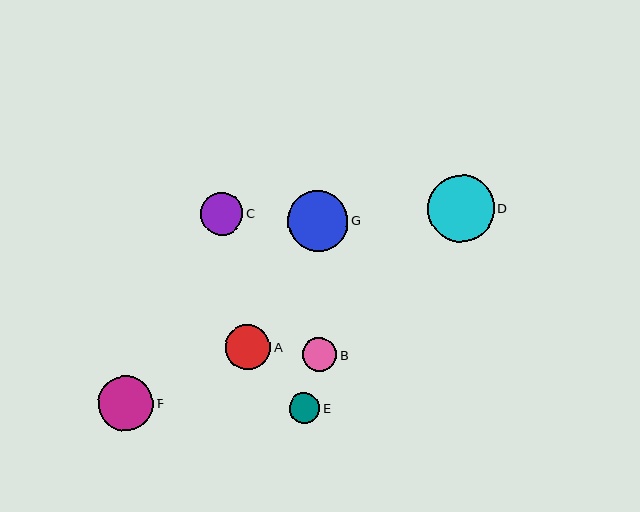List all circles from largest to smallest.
From largest to smallest: D, G, F, A, C, B, E.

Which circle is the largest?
Circle D is the largest with a size of approximately 67 pixels.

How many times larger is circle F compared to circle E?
Circle F is approximately 1.8 times the size of circle E.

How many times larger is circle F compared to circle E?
Circle F is approximately 1.8 times the size of circle E.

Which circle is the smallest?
Circle E is the smallest with a size of approximately 31 pixels.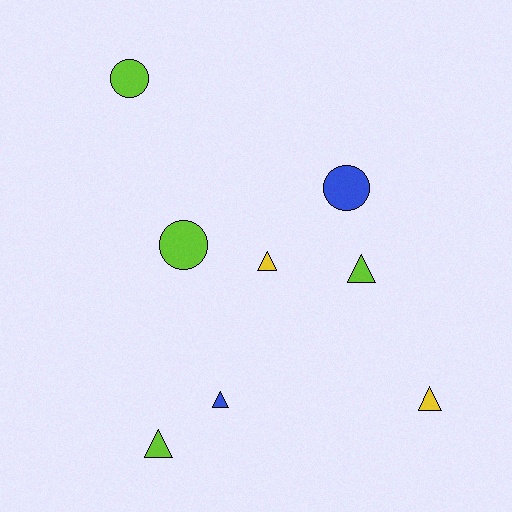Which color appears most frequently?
Lime, with 4 objects.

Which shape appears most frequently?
Triangle, with 5 objects.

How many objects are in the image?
There are 8 objects.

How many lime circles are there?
There are 2 lime circles.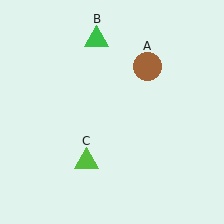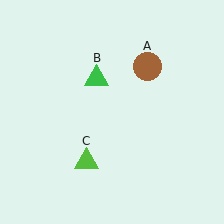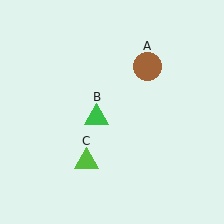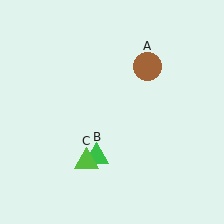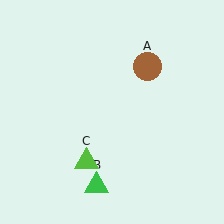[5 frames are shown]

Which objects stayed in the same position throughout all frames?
Brown circle (object A) and lime triangle (object C) remained stationary.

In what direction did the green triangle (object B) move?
The green triangle (object B) moved down.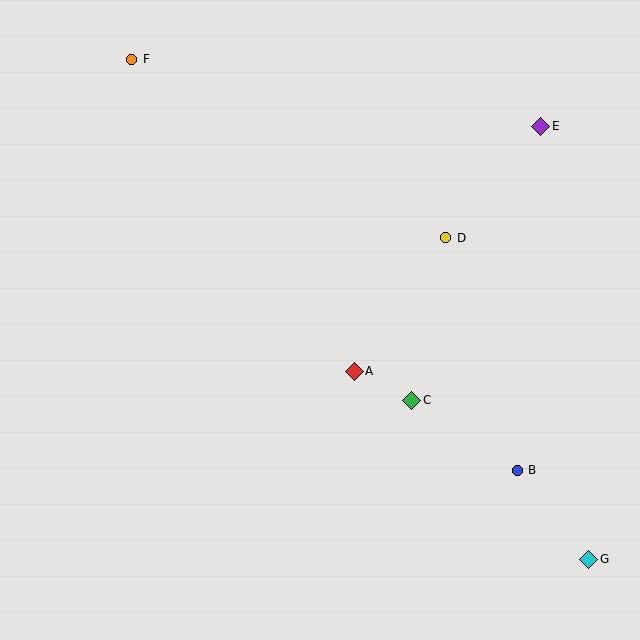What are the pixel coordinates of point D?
Point D is at (446, 238).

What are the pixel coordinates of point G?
Point G is at (589, 559).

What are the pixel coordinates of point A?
Point A is at (354, 371).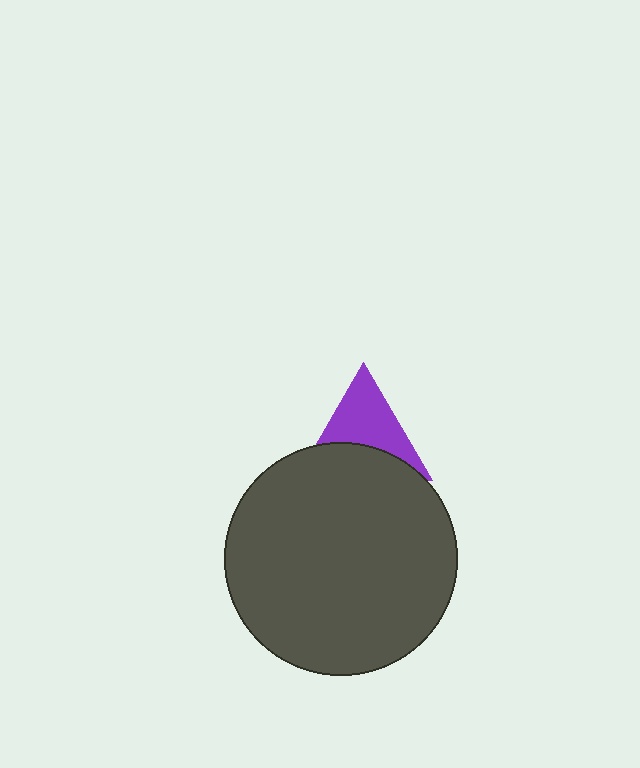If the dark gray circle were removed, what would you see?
You would see the complete purple triangle.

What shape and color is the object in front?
The object in front is a dark gray circle.